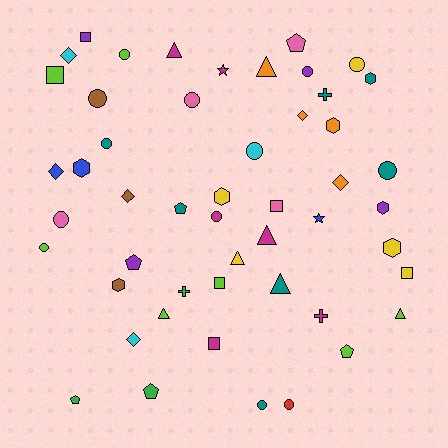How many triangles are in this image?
There are 7 triangles.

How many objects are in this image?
There are 50 objects.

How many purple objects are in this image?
There are 4 purple objects.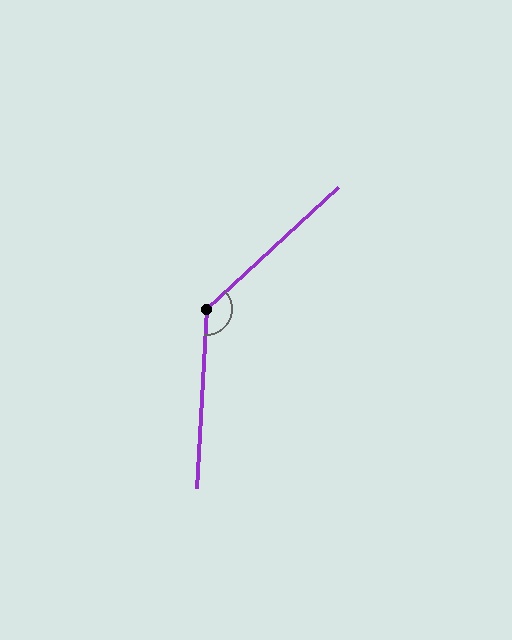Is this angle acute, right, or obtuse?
It is obtuse.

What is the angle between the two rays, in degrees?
Approximately 135 degrees.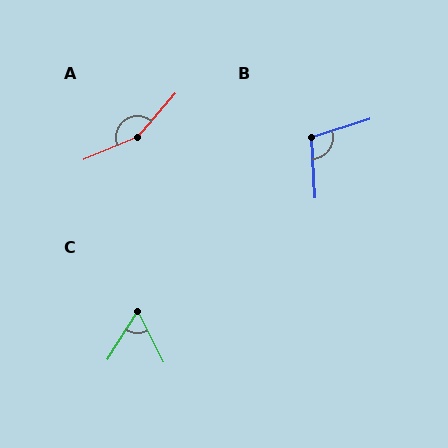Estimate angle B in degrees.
Approximately 104 degrees.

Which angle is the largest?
A, at approximately 154 degrees.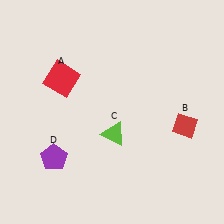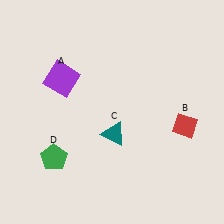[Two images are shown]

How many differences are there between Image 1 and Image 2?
There are 3 differences between the two images.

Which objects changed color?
A changed from red to purple. C changed from lime to teal. D changed from purple to green.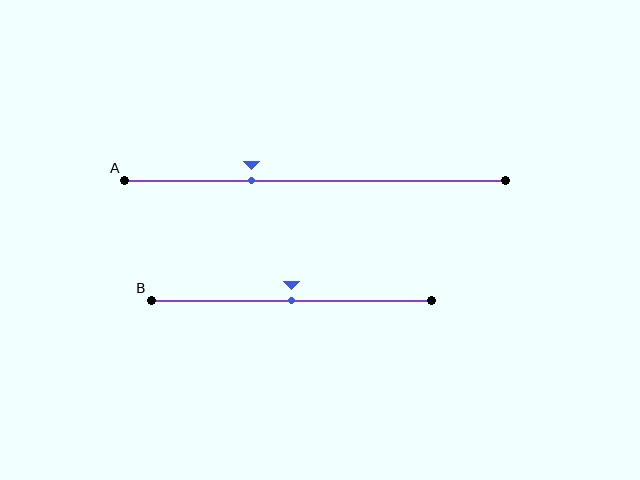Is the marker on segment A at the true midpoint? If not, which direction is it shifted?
No, the marker on segment A is shifted to the left by about 17% of the segment length.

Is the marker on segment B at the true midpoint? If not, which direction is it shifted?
Yes, the marker on segment B is at the true midpoint.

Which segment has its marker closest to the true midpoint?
Segment B has its marker closest to the true midpoint.